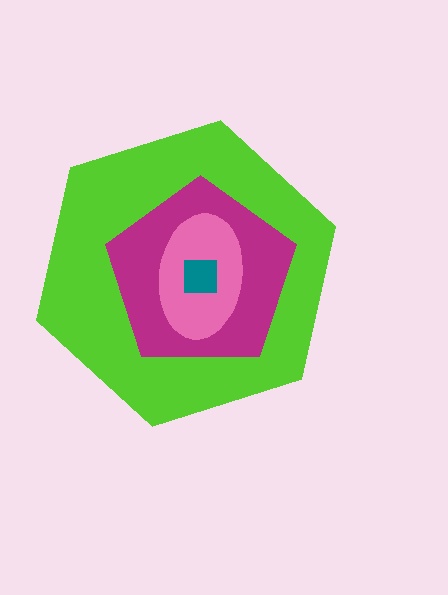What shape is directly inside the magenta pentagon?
The pink ellipse.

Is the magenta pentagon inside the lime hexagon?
Yes.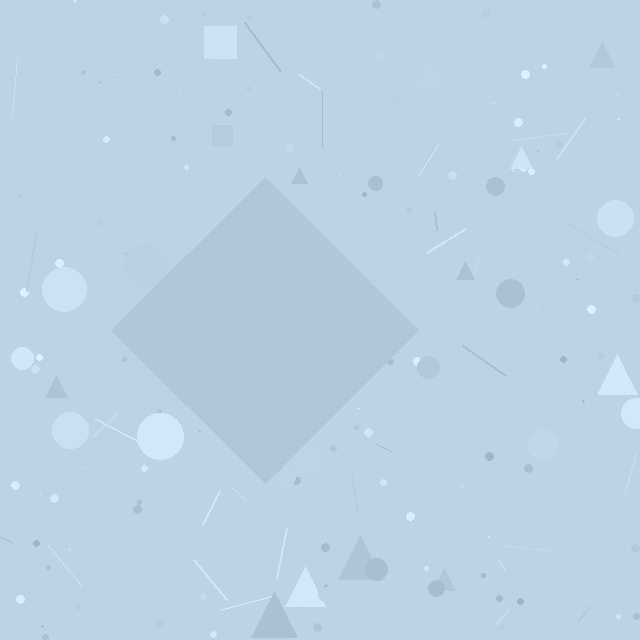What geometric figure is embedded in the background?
A diamond is embedded in the background.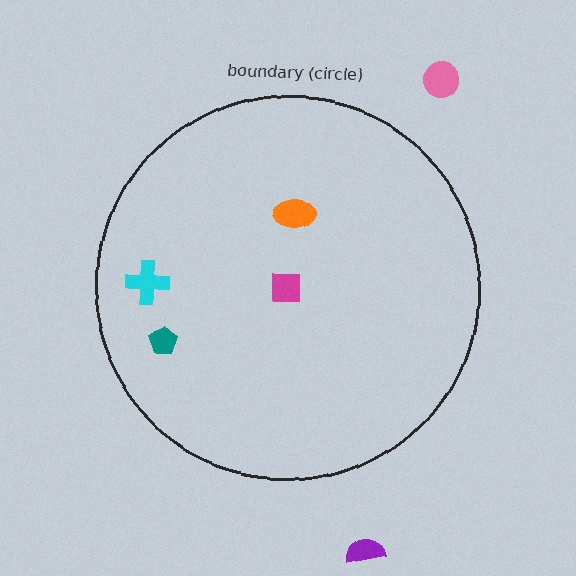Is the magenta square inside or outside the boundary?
Inside.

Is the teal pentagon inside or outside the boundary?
Inside.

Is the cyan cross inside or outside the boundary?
Inside.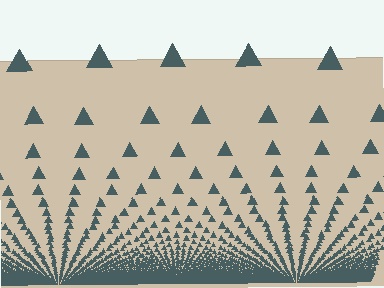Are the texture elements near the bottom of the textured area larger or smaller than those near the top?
Smaller. The gradient is inverted — elements near the bottom are smaller and denser.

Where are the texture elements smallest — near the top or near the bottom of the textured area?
Near the bottom.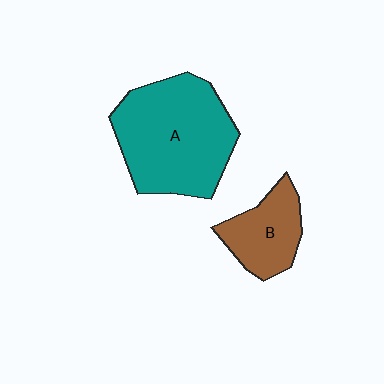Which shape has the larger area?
Shape A (teal).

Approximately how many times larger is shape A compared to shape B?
Approximately 2.2 times.